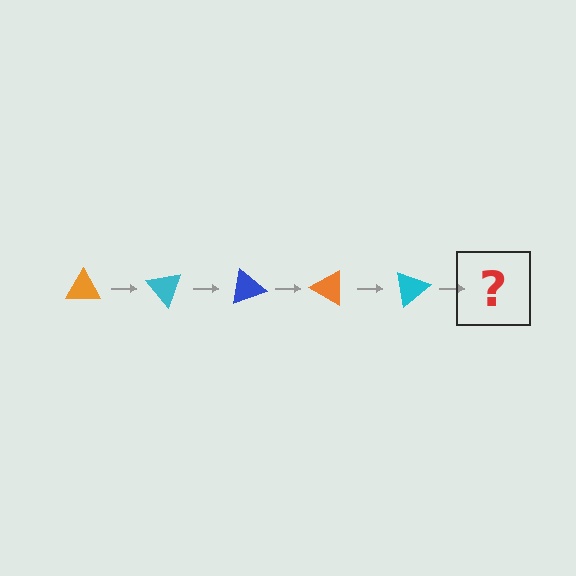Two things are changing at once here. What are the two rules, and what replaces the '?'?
The two rules are that it rotates 50 degrees each step and the color cycles through orange, cyan, and blue. The '?' should be a blue triangle, rotated 250 degrees from the start.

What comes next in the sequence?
The next element should be a blue triangle, rotated 250 degrees from the start.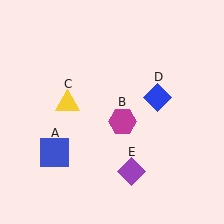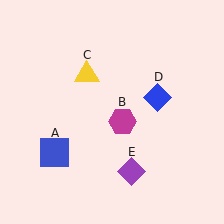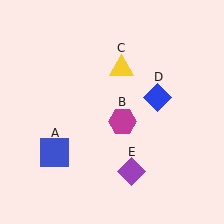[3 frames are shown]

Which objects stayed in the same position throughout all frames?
Blue square (object A) and magenta hexagon (object B) and blue diamond (object D) and purple diamond (object E) remained stationary.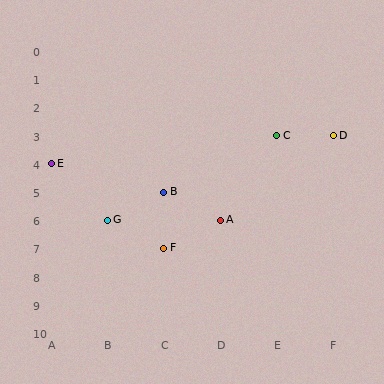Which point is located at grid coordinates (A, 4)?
Point E is at (A, 4).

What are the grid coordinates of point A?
Point A is at grid coordinates (D, 6).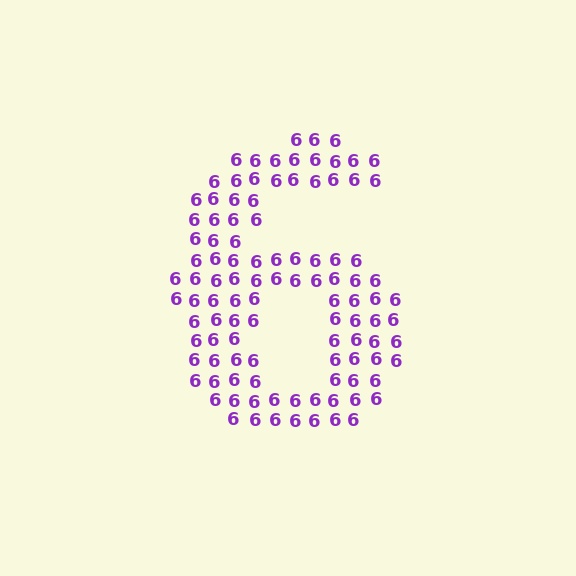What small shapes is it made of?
It is made of small digit 6's.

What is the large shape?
The large shape is the digit 6.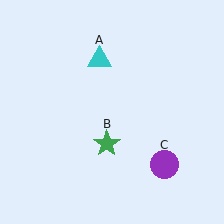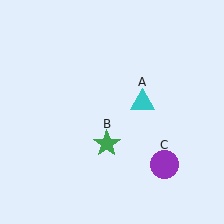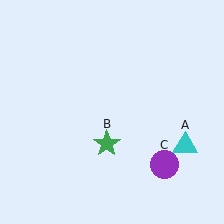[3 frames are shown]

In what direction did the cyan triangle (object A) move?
The cyan triangle (object A) moved down and to the right.